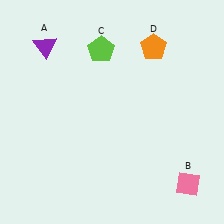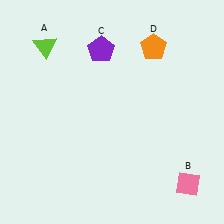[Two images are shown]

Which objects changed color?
A changed from purple to lime. C changed from lime to purple.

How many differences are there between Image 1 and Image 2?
There are 2 differences between the two images.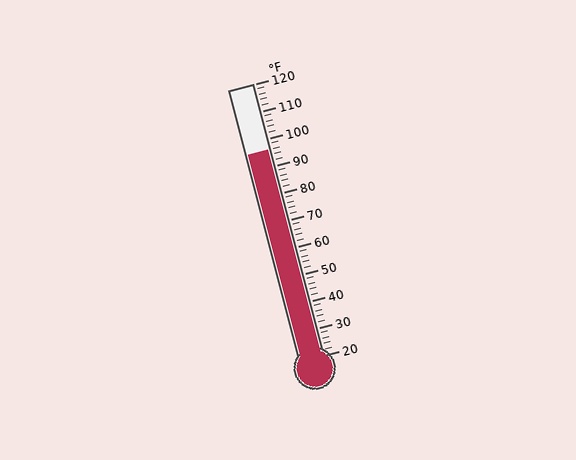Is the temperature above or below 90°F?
The temperature is above 90°F.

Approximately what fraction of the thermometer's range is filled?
The thermometer is filled to approximately 75% of its range.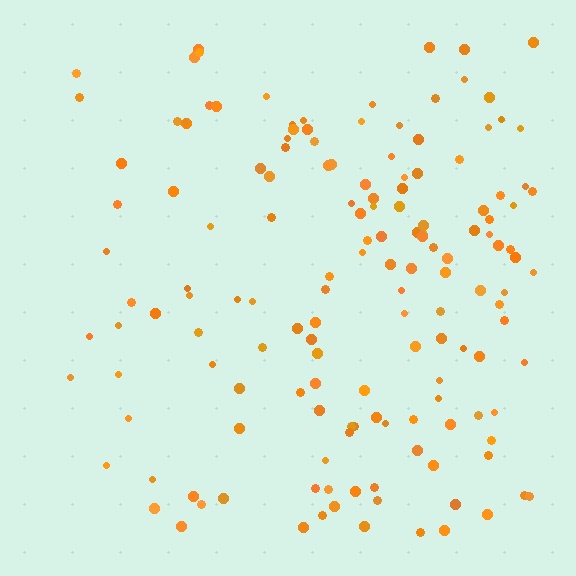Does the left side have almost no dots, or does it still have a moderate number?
Still a moderate number, just noticeably fewer than the right.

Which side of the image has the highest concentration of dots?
The right.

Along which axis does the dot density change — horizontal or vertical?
Horizontal.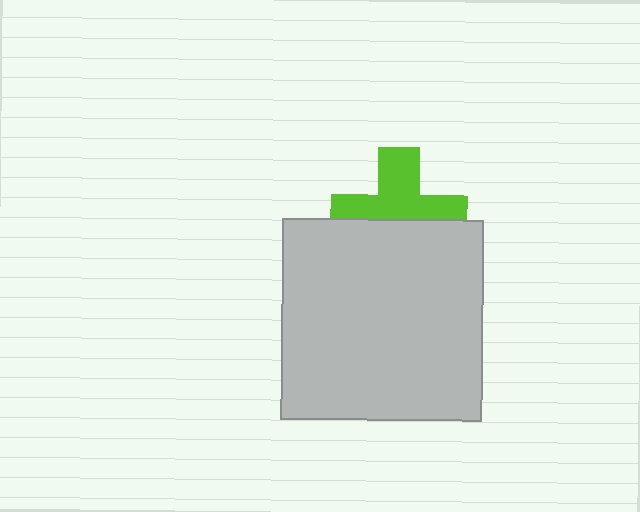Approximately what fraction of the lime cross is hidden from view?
Roughly 46% of the lime cross is hidden behind the light gray square.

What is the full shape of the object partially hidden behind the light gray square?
The partially hidden object is a lime cross.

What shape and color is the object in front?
The object in front is a light gray square.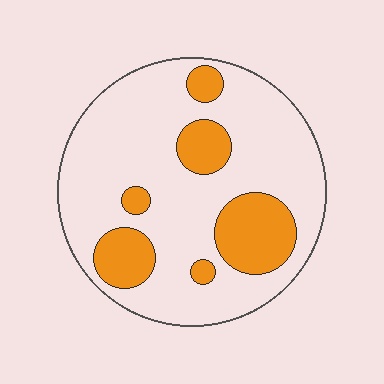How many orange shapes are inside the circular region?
6.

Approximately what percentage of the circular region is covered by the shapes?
Approximately 25%.